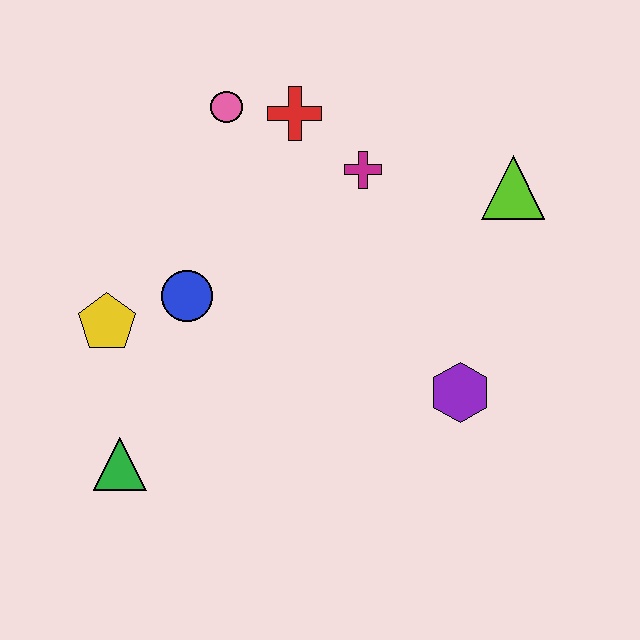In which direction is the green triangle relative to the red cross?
The green triangle is below the red cross.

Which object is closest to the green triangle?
The yellow pentagon is closest to the green triangle.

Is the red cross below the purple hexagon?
No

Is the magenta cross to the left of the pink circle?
No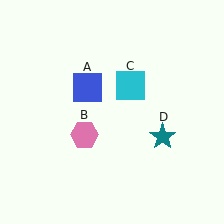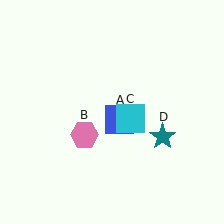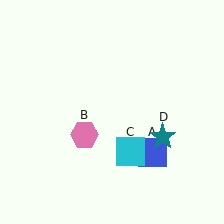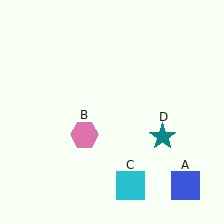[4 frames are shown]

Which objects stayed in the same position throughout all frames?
Pink hexagon (object B) and teal star (object D) remained stationary.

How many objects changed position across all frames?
2 objects changed position: blue square (object A), cyan square (object C).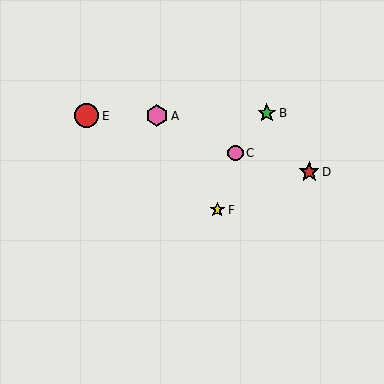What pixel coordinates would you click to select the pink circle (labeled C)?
Click at (235, 153) to select the pink circle C.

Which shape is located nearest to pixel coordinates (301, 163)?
The red star (labeled D) at (309, 172) is nearest to that location.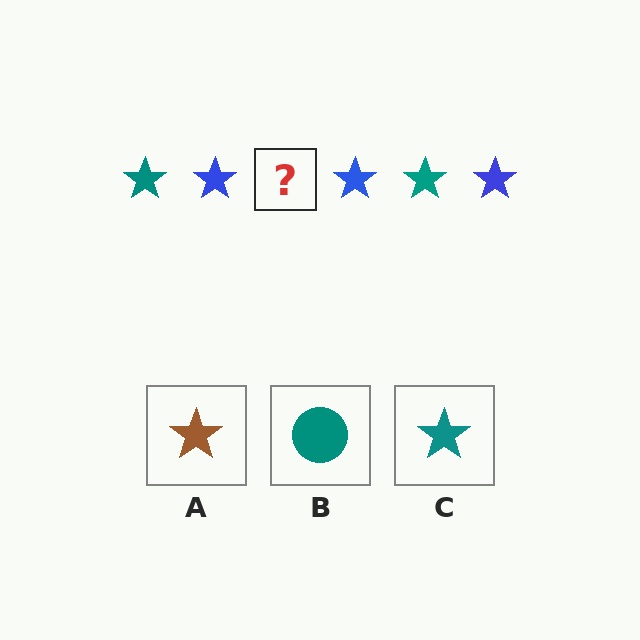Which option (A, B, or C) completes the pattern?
C.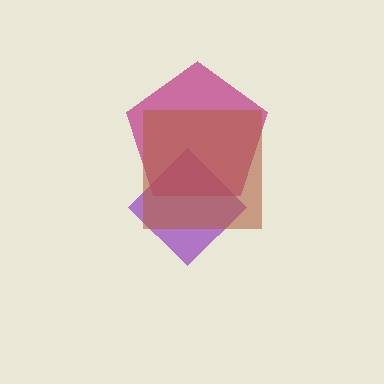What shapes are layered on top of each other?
The layered shapes are: a purple diamond, a magenta pentagon, a brown square.